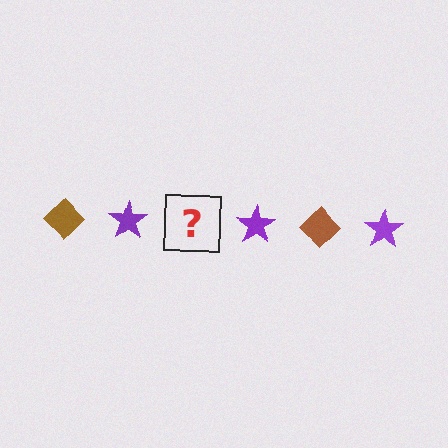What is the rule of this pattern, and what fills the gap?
The rule is that the pattern alternates between brown diamond and purple star. The gap should be filled with a brown diamond.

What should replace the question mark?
The question mark should be replaced with a brown diamond.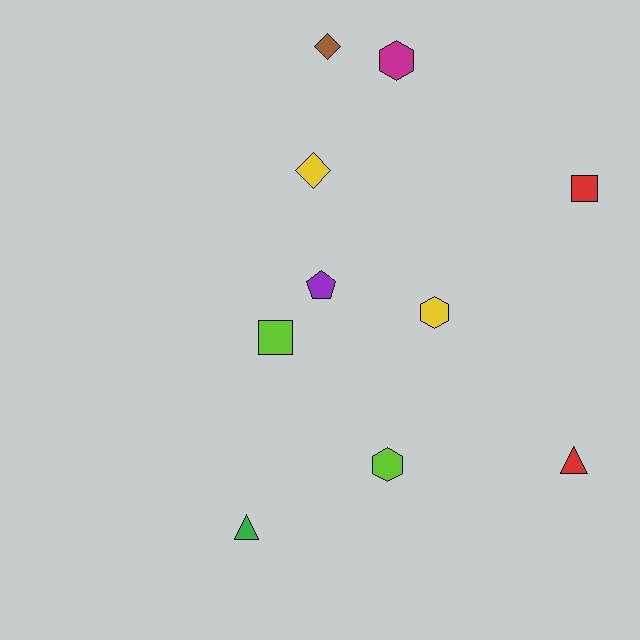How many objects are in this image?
There are 10 objects.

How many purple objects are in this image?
There is 1 purple object.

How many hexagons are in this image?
There are 3 hexagons.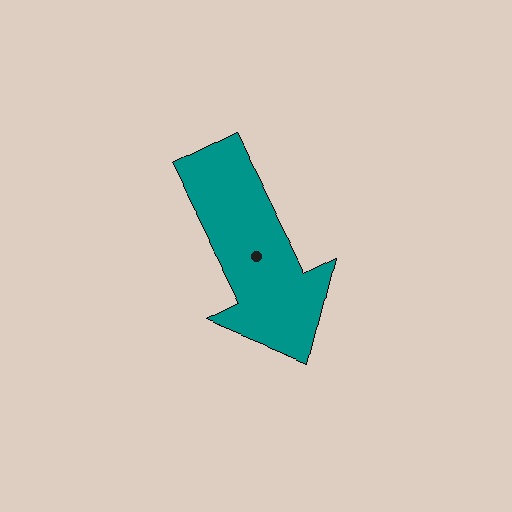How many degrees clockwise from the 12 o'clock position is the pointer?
Approximately 153 degrees.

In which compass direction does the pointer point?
Southeast.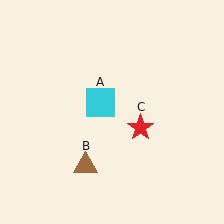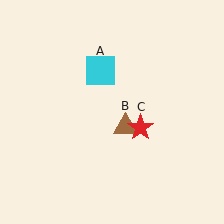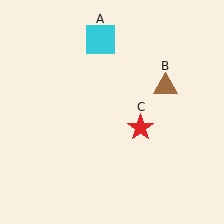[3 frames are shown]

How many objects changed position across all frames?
2 objects changed position: cyan square (object A), brown triangle (object B).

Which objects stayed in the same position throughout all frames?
Red star (object C) remained stationary.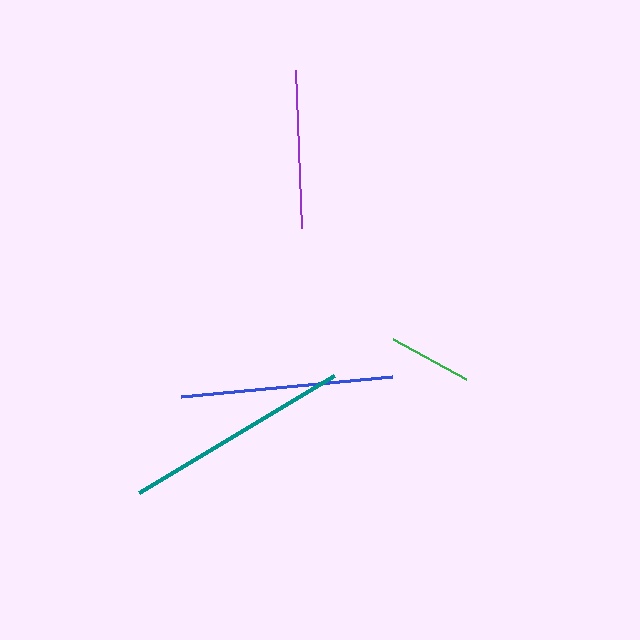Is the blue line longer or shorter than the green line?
The blue line is longer than the green line.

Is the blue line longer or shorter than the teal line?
The teal line is longer than the blue line.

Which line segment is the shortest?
The green line is the shortest at approximately 83 pixels.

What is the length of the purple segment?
The purple segment is approximately 158 pixels long.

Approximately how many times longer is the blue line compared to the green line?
The blue line is approximately 2.5 times the length of the green line.